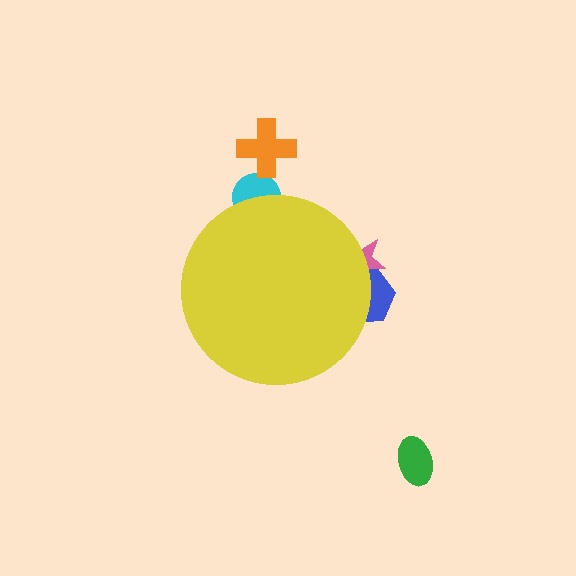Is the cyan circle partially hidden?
Yes, the cyan circle is partially hidden behind the yellow circle.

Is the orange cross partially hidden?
No, the orange cross is fully visible.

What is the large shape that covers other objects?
A yellow circle.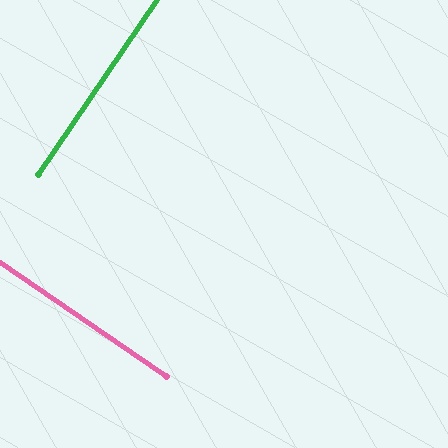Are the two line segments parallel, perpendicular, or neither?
Perpendicular — they meet at approximately 90°.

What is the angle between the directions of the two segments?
Approximately 90 degrees.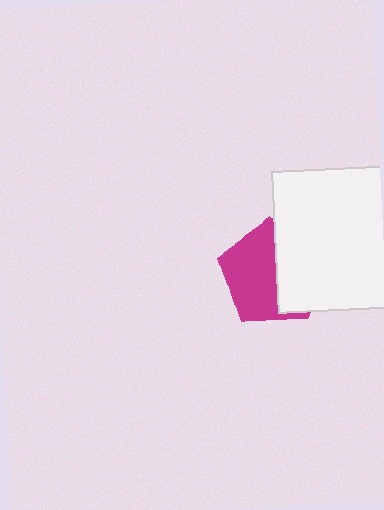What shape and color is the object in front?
The object in front is a white square.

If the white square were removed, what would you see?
You would see the complete magenta pentagon.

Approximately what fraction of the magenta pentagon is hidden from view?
Roughly 43% of the magenta pentagon is hidden behind the white square.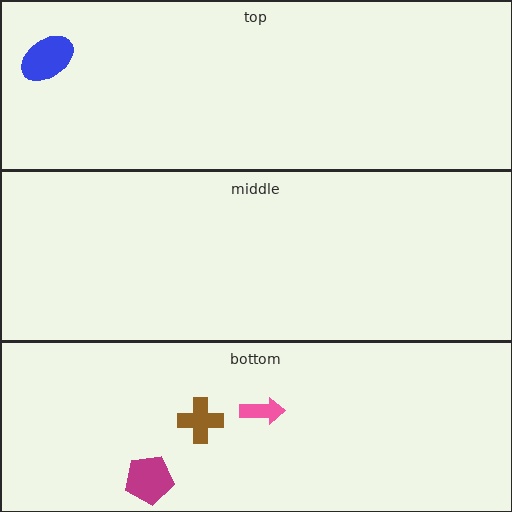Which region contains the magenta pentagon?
The bottom region.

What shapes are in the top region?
The blue ellipse.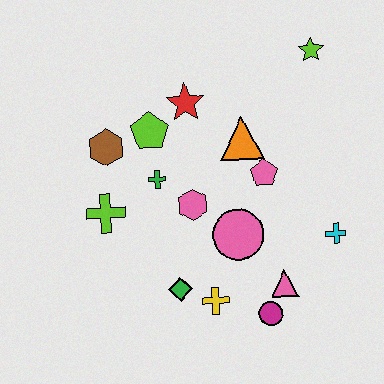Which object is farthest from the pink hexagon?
The lime star is farthest from the pink hexagon.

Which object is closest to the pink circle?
The pink hexagon is closest to the pink circle.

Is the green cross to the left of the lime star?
Yes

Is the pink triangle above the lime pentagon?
No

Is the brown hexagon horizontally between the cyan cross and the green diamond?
No